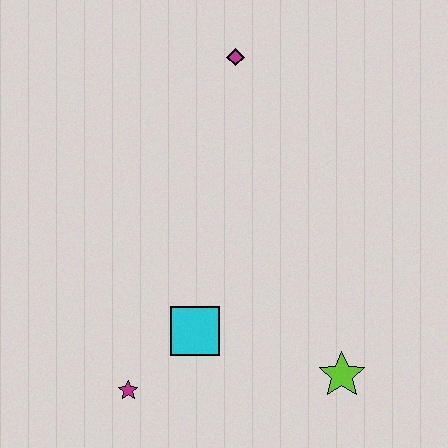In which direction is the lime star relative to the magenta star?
The lime star is to the right of the magenta star.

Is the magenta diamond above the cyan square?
Yes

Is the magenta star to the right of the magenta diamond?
No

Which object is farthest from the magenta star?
The magenta diamond is farthest from the magenta star.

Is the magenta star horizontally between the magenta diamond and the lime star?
No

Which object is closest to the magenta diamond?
The cyan square is closest to the magenta diamond.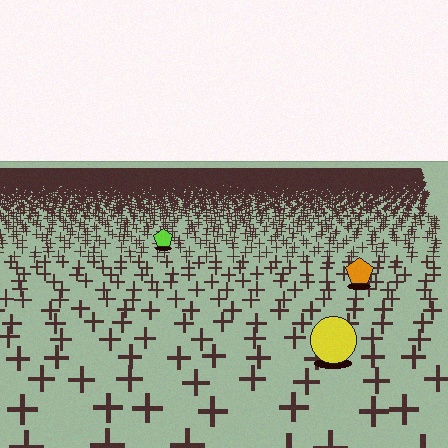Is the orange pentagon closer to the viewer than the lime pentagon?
Yes. The orange pentagon is closer — you can tell from the texture gradient: the ground texture is coarser near it.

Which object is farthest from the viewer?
The lime pentagon is farthest from the viewer. It appears smaller and the ground texture around it is denser.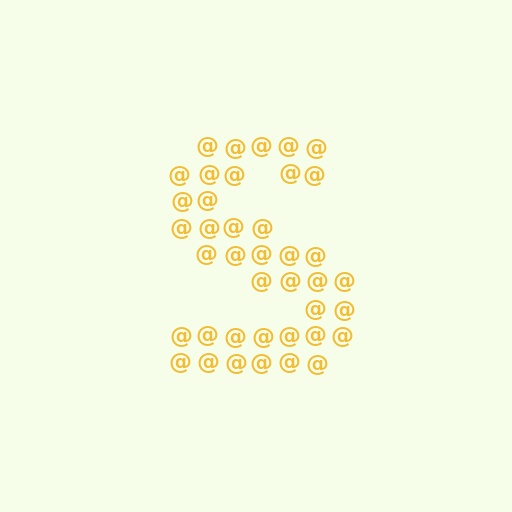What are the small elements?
The small elements are at signs.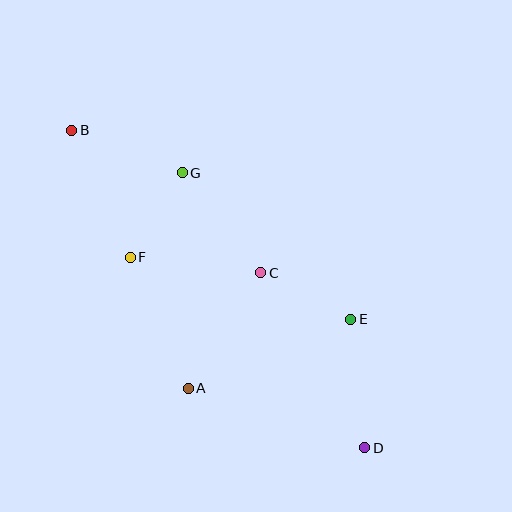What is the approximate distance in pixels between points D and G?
The distance between D and G is approximately 330 pixels.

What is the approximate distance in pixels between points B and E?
The distance between B and E is approximately 337 pixels.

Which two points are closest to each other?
Points F and G are closest to each other.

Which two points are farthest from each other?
Points B and D are farthest from each other.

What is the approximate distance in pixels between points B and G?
The distance between B and G is approximately 118 pixels.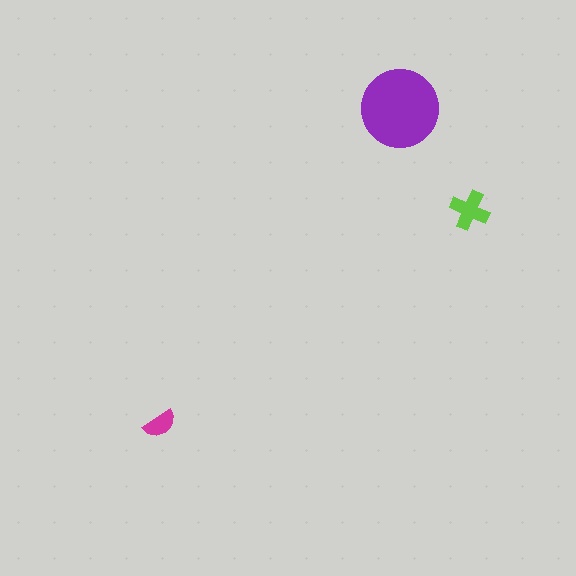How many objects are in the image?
There are 3 objects in the image.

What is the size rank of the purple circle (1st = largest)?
1st.